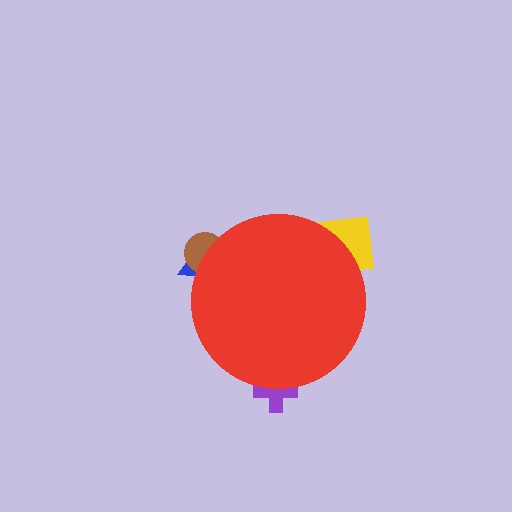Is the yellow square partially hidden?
Yes, the yellow square is partially hidden behind the red circle.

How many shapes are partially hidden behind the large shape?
4 shapes are partially hidden.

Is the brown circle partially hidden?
Yes, the brown circle is partially hidden behind the red circle.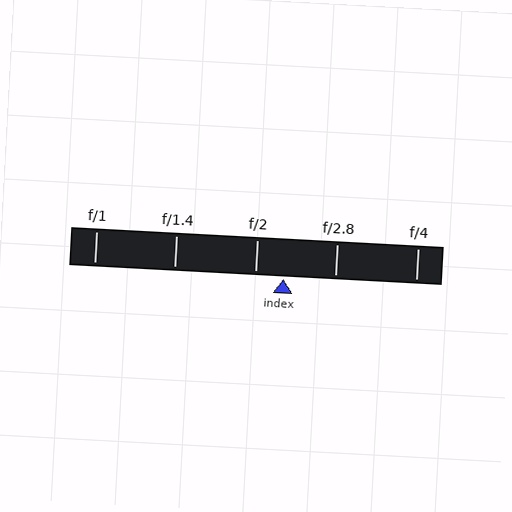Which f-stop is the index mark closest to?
The index mark is closest to f/2.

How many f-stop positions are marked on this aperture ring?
There are 5 f-stop positions marked.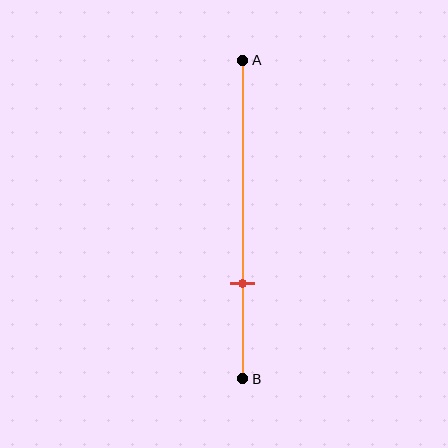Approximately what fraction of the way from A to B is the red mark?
The red mark is approximately 70% of the way from A to B.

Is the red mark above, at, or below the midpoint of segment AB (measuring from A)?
The red mark is below the midpoint of segment AB.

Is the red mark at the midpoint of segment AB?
No, the mark is at about 70% from A, not at the 50% midpoint.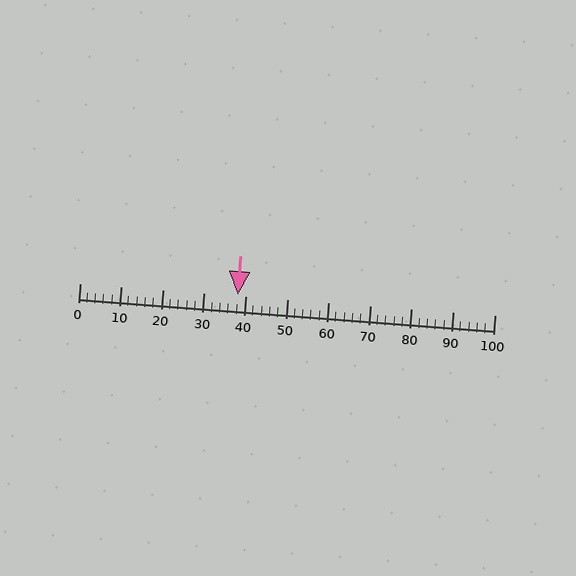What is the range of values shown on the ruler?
The ruler shows values from 0 to 100.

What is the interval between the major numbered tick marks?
The major tick marks are spaced 10 units apart.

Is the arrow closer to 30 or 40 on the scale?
The arrow is closer to 40.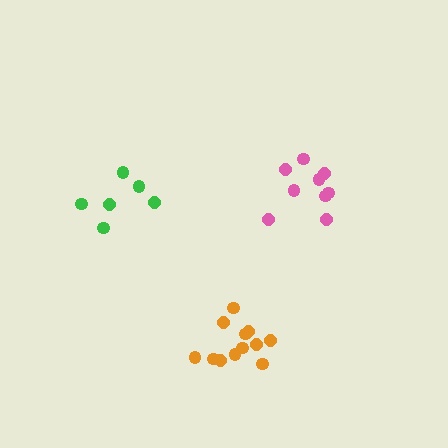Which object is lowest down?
The orange cluster is bottommost.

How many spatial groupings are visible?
There are 3 spatial groupings.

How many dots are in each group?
Group 1: 6 dots, Group 2: 9 dots, Group 3: 12 dots (27 total).